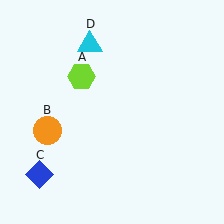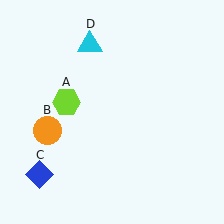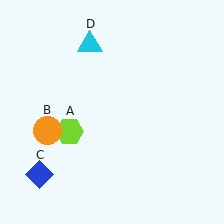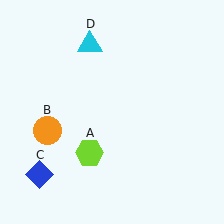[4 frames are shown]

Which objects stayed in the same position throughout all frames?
Orange circle (object B) and blue diamond (object C) and cyan triangle (object D) remained stationary.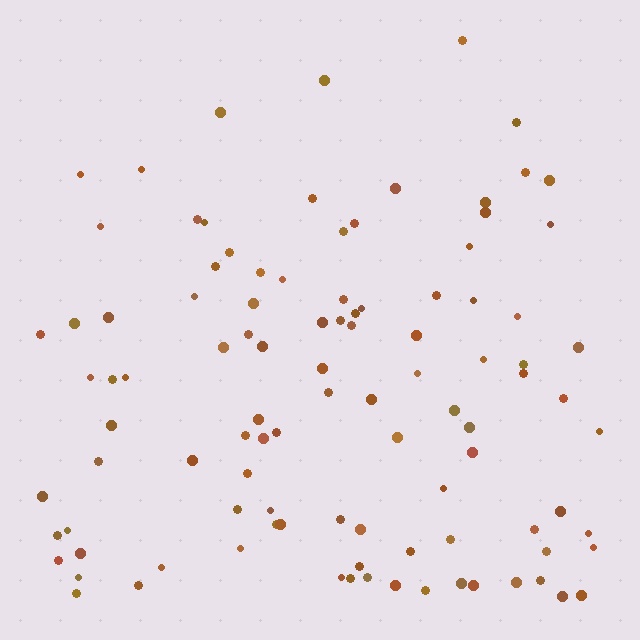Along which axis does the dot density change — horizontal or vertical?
Vertical.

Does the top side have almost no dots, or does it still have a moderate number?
Still a moderate number, just noticeably fewer than the bottom.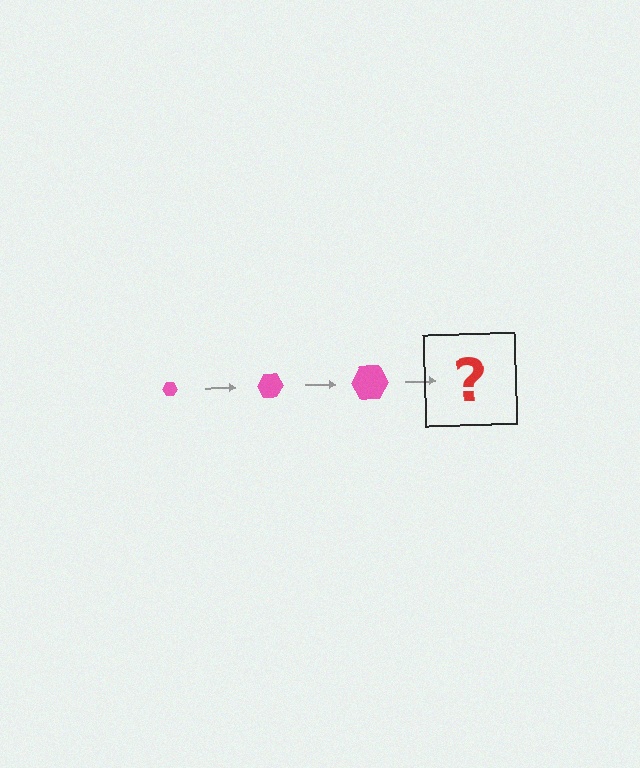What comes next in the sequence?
The next element should be a pink hexagon, larger than the previous one.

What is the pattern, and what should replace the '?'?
The pattern is that the hexagon gets progressively larger each step. The '?' should be a pink hexagon, larger than the previous one.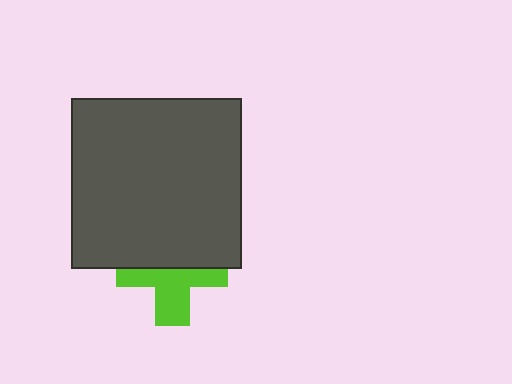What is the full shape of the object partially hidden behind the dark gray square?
The partially hidden object is a lime cross.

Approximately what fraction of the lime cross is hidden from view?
Roughly 49% of the lime cross is hidden behind the dark gray square.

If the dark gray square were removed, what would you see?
You would see the complete lime cross.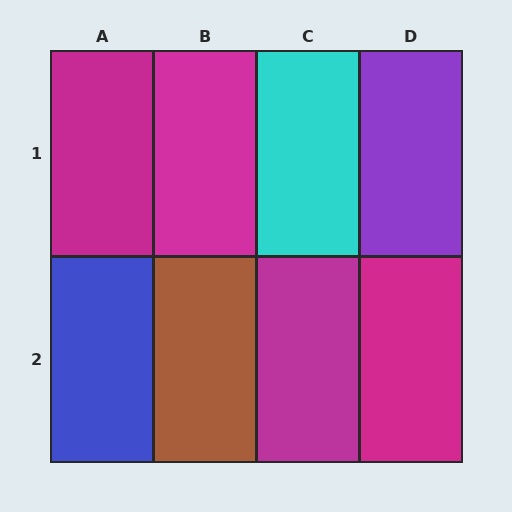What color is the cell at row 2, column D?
Magenta.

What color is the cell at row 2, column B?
Brown.